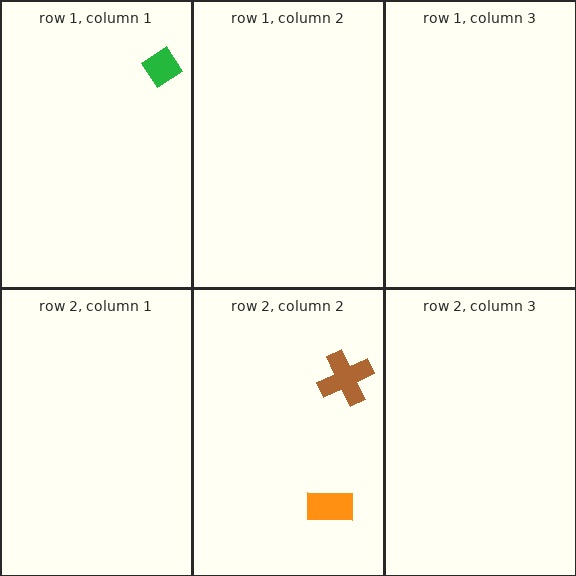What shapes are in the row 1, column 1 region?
The green diamond.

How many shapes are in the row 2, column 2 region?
2.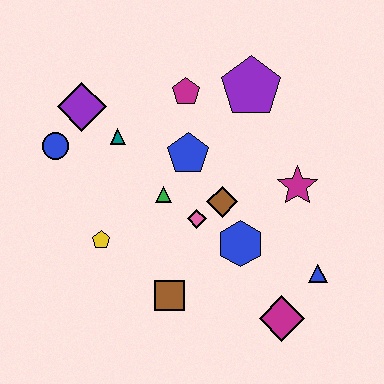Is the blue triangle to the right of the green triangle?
Yes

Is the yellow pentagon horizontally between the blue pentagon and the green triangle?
No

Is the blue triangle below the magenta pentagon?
Yes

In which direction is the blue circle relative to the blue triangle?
The blue circle is to the left of the blue triangle.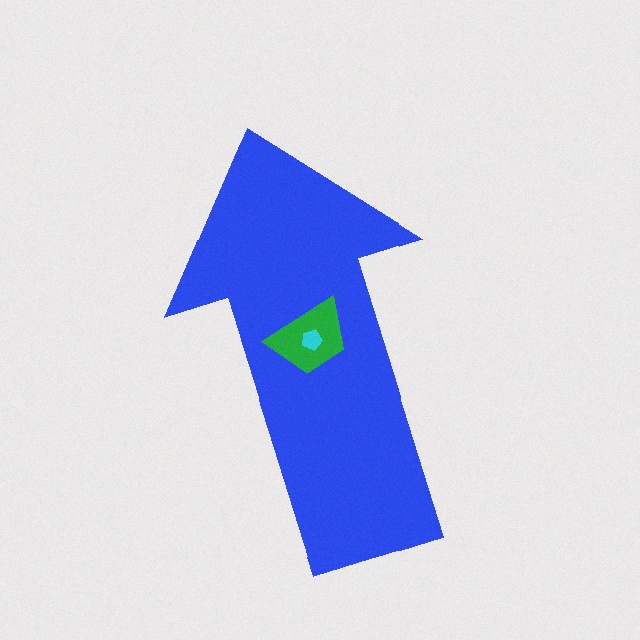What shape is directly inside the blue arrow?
The green trapezoid.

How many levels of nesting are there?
3.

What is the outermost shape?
The blue arrow.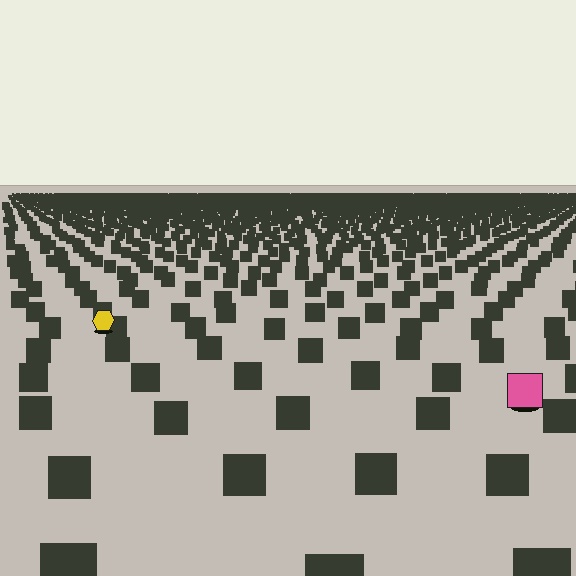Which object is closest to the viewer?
The pink square is closest. The texture marks near it are larger and more spread out.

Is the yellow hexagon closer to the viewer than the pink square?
No. The pink square is closer — you can tell from the texture gradient: the ground texture is coarser near it.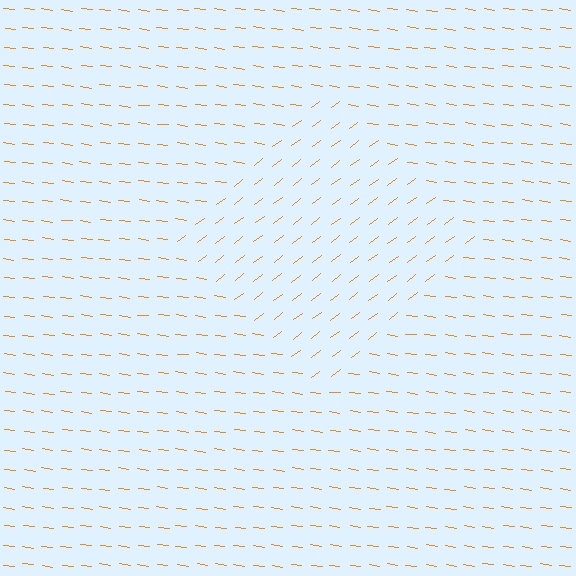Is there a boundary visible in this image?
Yes, there is a texture boundary formed by a change in line orientation.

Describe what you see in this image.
The image is filled with small orange line segments. A diamond region in the image has lines oriented differently from the surrounding lines, creating a visible texture boundary.